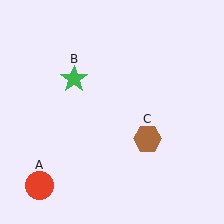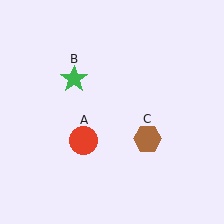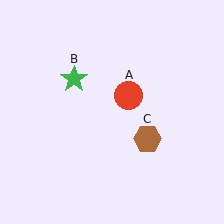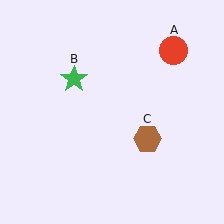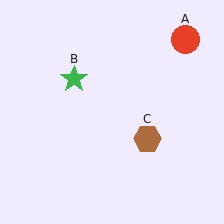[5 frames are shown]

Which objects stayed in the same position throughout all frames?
Green star (object B) and brown hexagon (object C) remained stationary.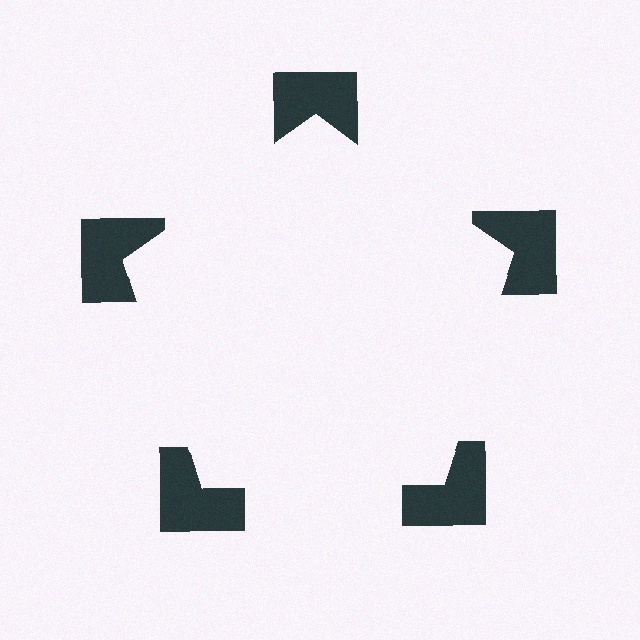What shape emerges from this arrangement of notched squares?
An illusory pentagon — its edges are inferred from the aligned wedge cuts in the notched squares, not physically drawn.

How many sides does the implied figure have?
5 sides.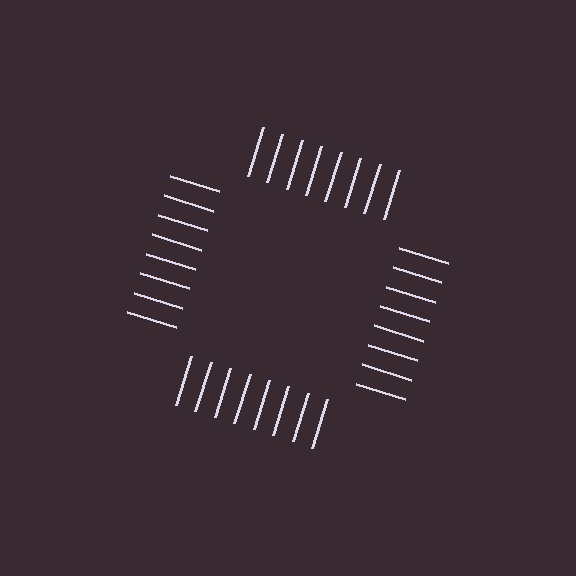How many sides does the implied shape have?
4 sides — the line-ends trace a square.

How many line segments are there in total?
32 — 8 along each of the 4 edges.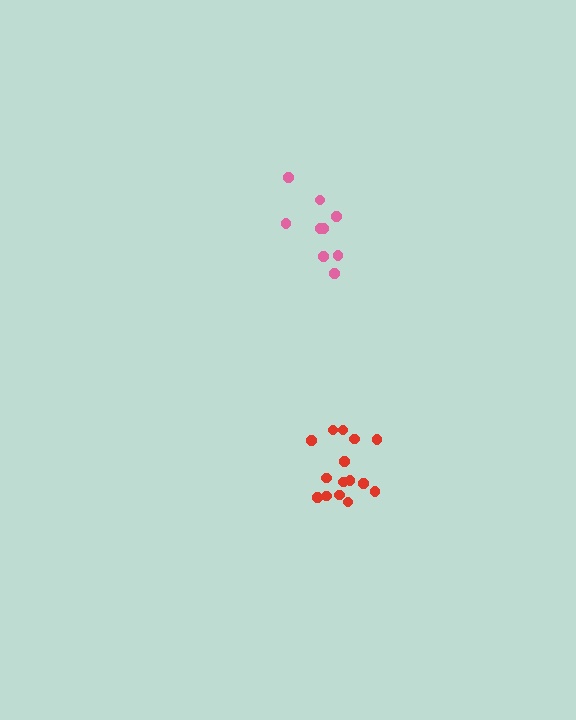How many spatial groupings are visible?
There are 2 spatial groupings.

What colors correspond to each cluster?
The clusters are colored: red, pink.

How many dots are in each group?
Group 1: 15 dots, Group 2: 9 dots (24 total).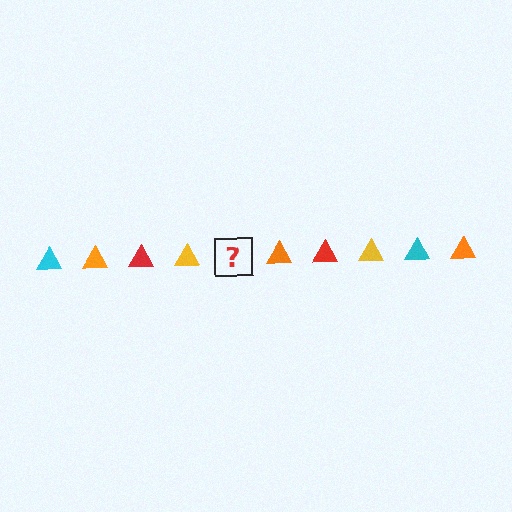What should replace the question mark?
The question mark should be replaced with a cyan triangle.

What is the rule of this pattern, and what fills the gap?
The rule is that the pattern cycles through cyan, orange, red, yellow triangles. The gap should be filled with a cyan triangle.